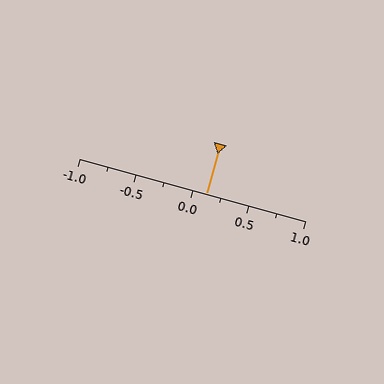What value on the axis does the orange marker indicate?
The marker indicates approximately 0.12.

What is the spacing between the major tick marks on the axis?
The major ticks are spaced 0.5 apart.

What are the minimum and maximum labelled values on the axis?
The axis runs from -1.0 to 1.0.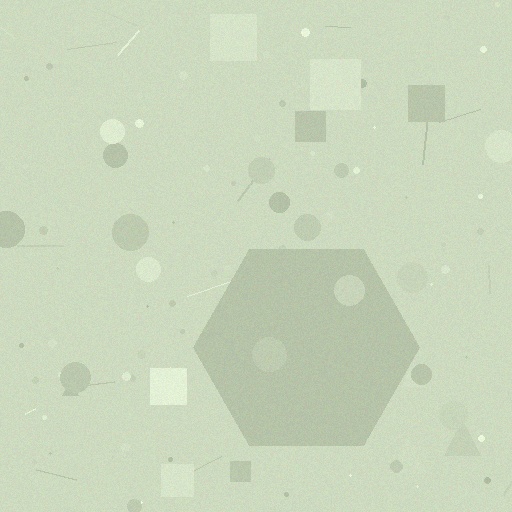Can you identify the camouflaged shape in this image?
The camouflaged shape is a hexagon.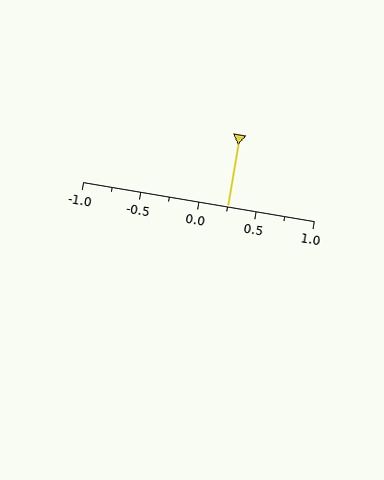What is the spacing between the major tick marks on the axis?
The major ticks are spaced 0.5 apart.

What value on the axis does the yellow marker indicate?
The marker indicates approximately 0.25.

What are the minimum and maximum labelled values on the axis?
The axis runs from -1.0 to 1.0.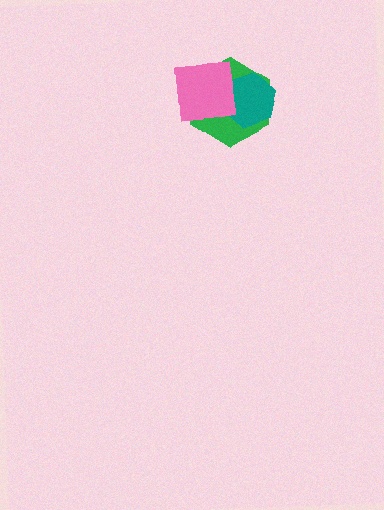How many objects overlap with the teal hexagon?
2 objects overlap with the teal hexagon.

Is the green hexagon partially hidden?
Yes, it is partially covered by another shape.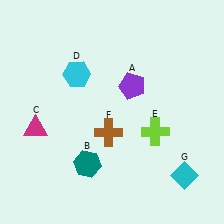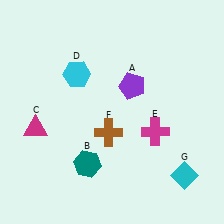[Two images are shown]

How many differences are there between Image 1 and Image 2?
There is 1 difference between the two images.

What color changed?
The cross (E) changed from lime in Image 1 to magenta in Image 2.